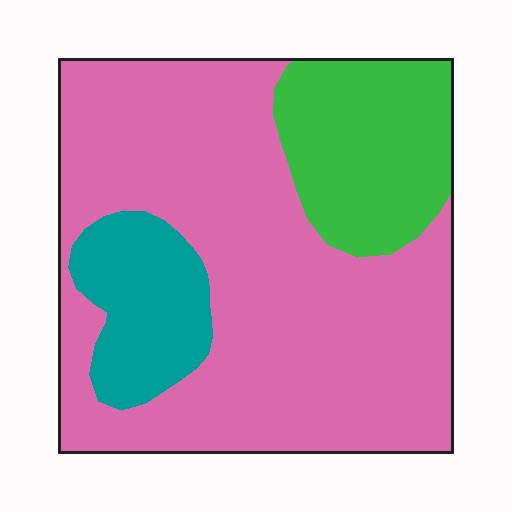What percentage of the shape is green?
Green takes up between a sixth and a third of the shape.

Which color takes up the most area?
Pink, at roughly 70%.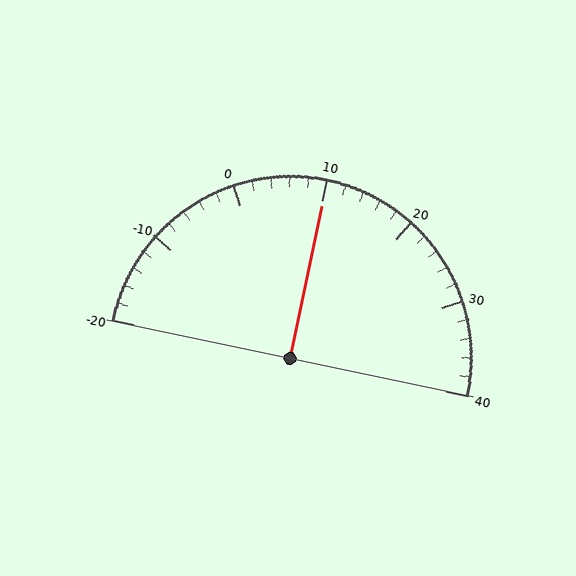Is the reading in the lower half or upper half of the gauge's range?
The reading is in the upper half of the range (-20 to 40).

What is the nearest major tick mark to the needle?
The nearest major tick mark is 10.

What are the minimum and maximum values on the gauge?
The gauge ranges from -20 to 40.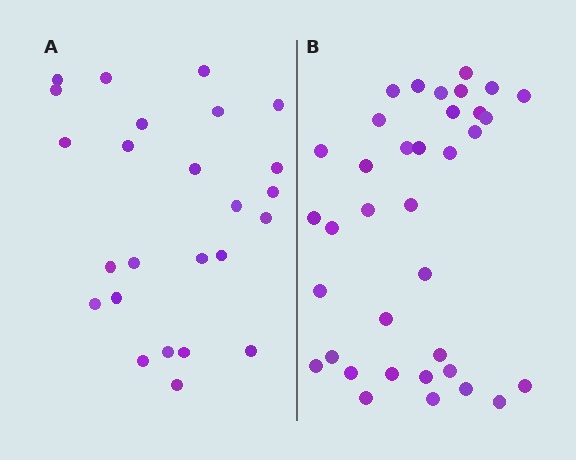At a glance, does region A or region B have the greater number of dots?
Region B (the right region) has more dots.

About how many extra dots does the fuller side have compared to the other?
Region B has roughly 12 or so more dots than region A.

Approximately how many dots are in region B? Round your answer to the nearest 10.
About 40 dots. (The exact count is 36, which rounds to 40.)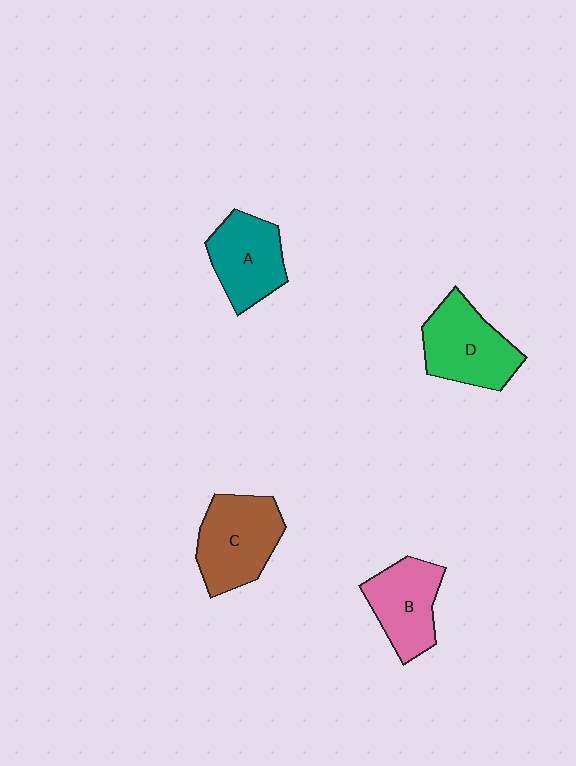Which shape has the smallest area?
Shape B (pink).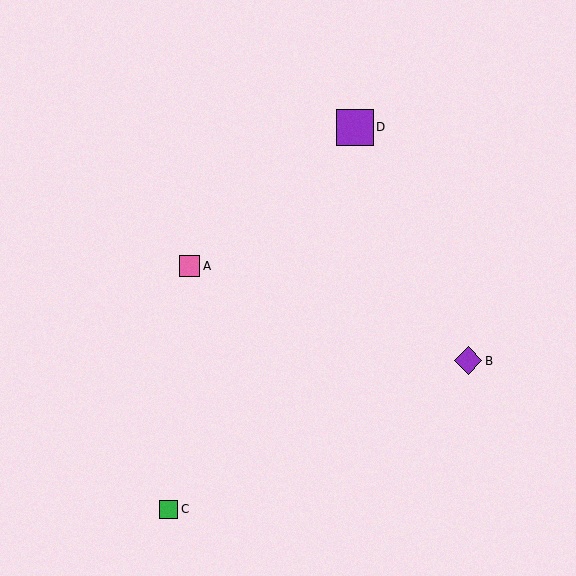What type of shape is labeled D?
Shape D is a purple square.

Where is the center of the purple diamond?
The center of the purple diamond is at (468, 361).